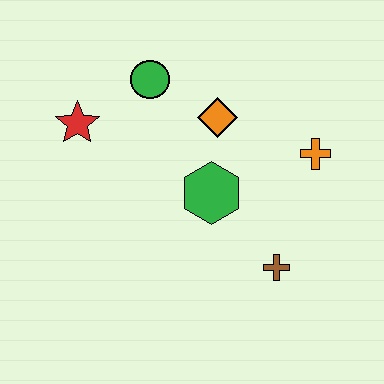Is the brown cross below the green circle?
Yes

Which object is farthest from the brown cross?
The red star is farthest from the brown cross.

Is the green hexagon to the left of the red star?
No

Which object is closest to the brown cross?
The green hexagon is closest to the brown cross.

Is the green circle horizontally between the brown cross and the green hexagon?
No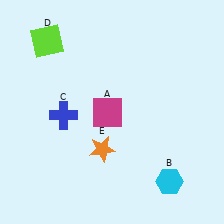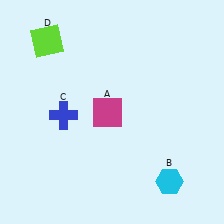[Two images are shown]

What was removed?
The orange star (E) was removed in Image 2.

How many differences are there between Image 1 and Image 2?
There is 1 difference between the two images.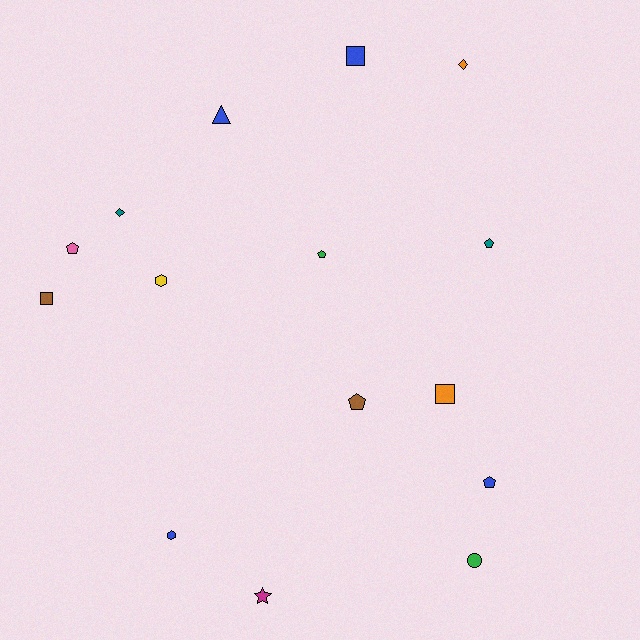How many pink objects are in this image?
There is 1 pink object.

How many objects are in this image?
There are 15 objects.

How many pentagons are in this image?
There are 5 pentagons.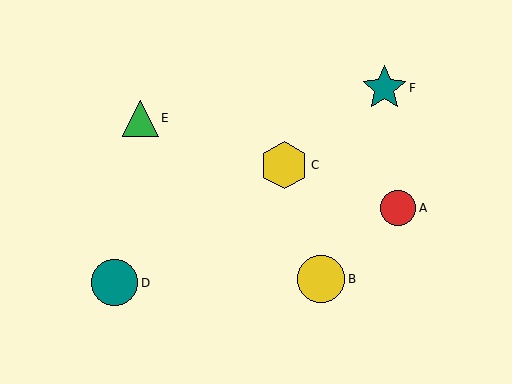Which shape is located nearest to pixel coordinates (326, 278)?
The yellow circle (labeled B) at (321, 279) is nearest to that location.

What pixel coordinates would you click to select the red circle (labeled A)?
Click at (398, 208) to select the red circle A.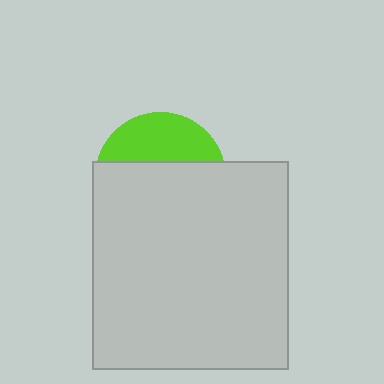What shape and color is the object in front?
The object in front is a light gray rectangle.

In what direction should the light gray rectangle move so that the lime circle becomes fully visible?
The light gray rectangle should move down. That is the shortest direction to clear the overlap and leave the lime circle fully visible.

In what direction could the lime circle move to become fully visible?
The lime circle could move up. That would shift it out from behind the light gray rectangle entirely.